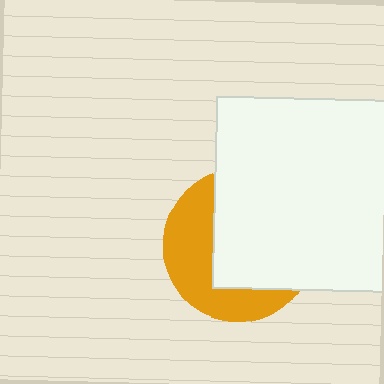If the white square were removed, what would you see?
You would see the complete orange circle.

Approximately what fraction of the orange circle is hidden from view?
Roughly 59% of the orange circle is hidden behind the white square.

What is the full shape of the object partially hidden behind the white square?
The partially hidden object is an orange circle.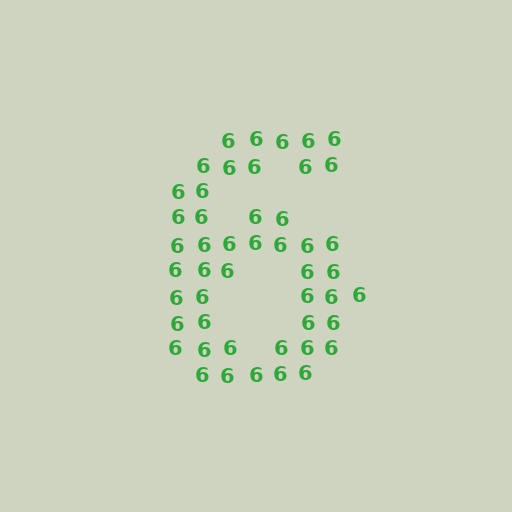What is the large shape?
The large shape is the digit 6.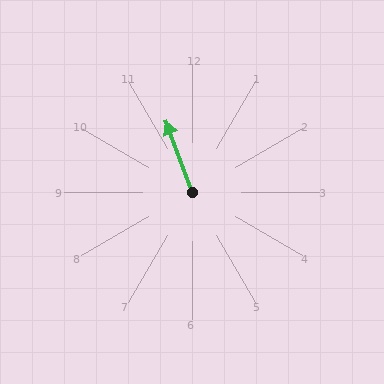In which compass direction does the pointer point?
North.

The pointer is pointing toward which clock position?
Roughly 11 o'clock.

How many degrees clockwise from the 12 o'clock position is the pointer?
Approximately 340 degrees.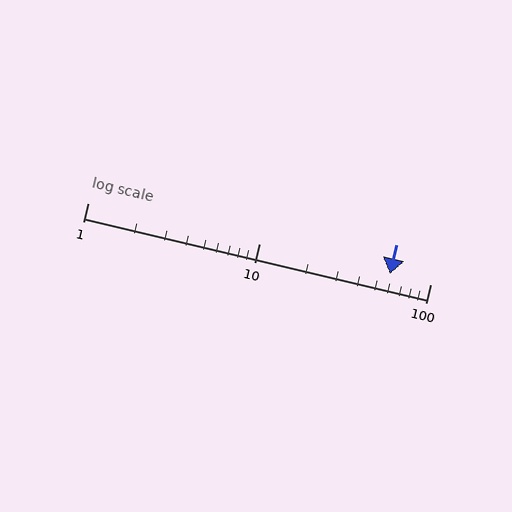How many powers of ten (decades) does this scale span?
The scale spans 2 decades, from 1 to 100.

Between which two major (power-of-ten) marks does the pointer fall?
The pointer is between 10 and 100.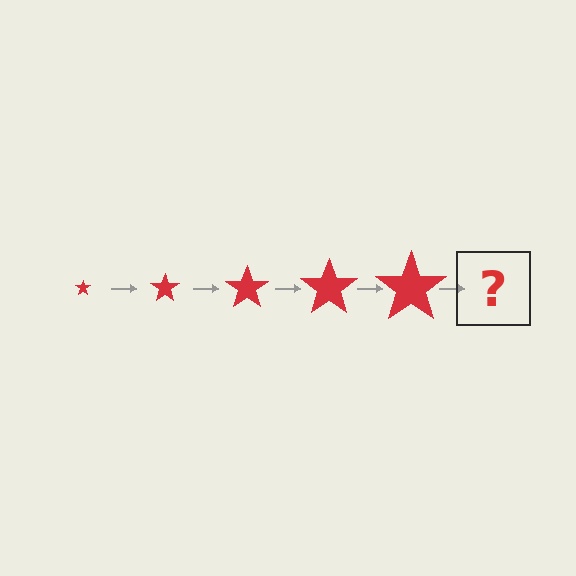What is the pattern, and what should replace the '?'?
The pattern is that the star gets progressively larger each step. The '?' should be a red star, larger than the previous one.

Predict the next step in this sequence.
The next step is a red star, larger than the previous one.